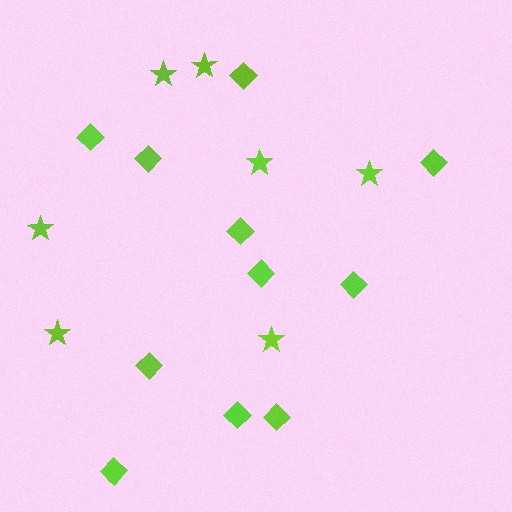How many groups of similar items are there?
There are 2 groups: one group of diamonds (11) and one group of stars (7).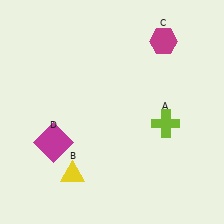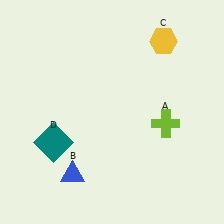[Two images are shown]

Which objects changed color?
B changed from yellow to blue. C changed from magenta to yellow. D changed from magenta to teal.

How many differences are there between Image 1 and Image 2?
There are 3 differences between the two images.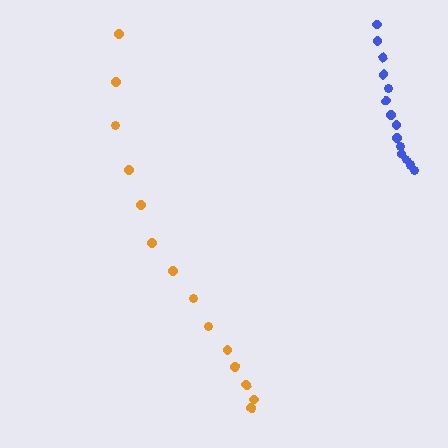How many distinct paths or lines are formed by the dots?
There are 2 distinct paths.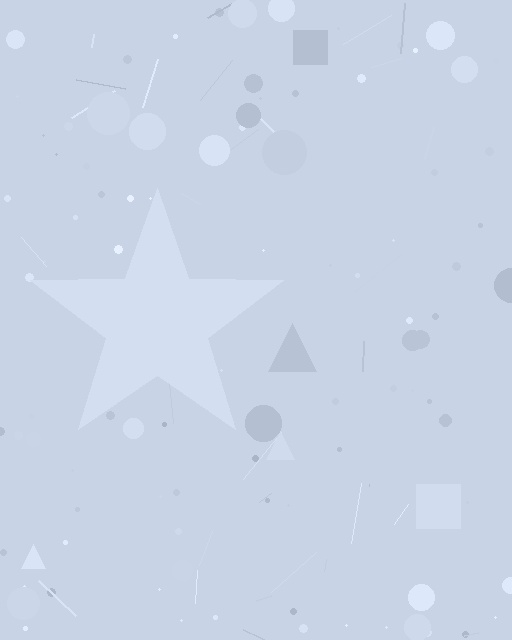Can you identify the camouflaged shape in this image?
The camouflaged shape is a star.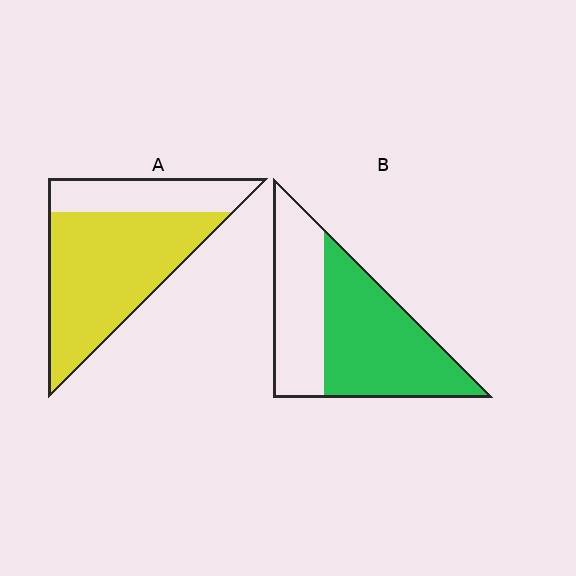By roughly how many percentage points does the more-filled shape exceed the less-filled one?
By roughly 10 percentage points (A over B).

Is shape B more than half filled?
Yes.